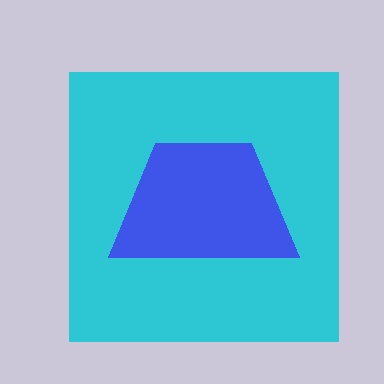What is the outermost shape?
The cyan square.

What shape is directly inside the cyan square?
The blue trapezoid.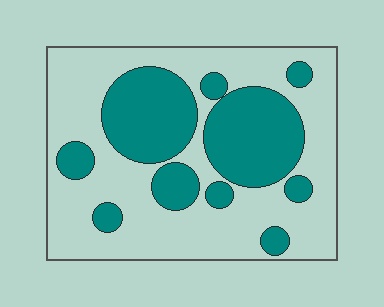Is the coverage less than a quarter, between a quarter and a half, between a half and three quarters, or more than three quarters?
Between a quarter and a half.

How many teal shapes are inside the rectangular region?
10.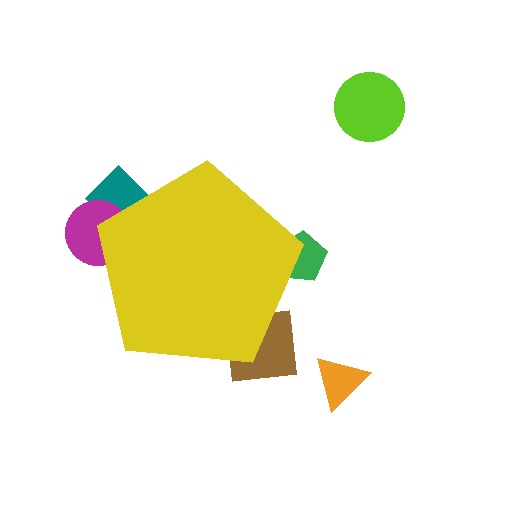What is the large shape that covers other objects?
A yellow pentagon.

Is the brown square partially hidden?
Yes, the brown square is partially hidden behind the yellow pentagon.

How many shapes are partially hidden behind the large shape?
4 shapes are partially hidden.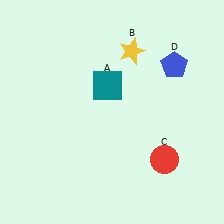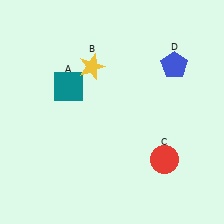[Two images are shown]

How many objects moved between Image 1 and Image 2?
2 objects moved between the two images.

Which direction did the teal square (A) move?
The teal square (A) moved left.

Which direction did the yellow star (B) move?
The yellow star (B) moved left.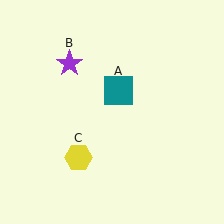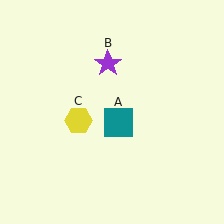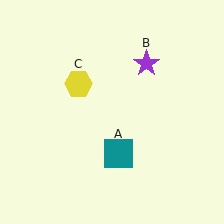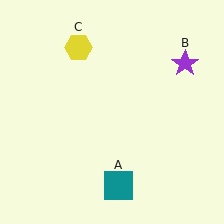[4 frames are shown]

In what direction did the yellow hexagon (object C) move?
The yellow hexagon (object C) moved up.